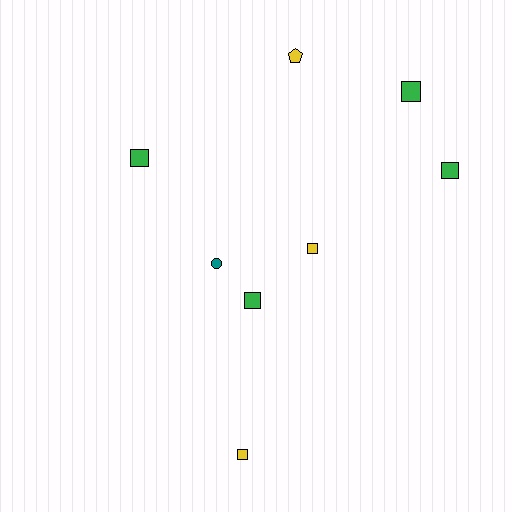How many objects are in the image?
There are 8 objects.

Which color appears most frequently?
Green, with 4 objects.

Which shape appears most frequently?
Square, with 6 objects.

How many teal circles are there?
There is 1 teal circle.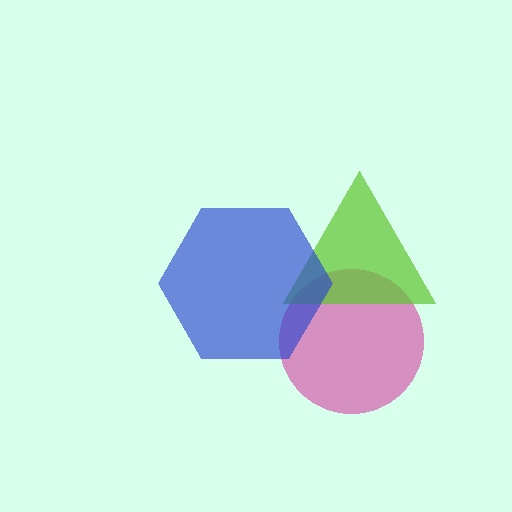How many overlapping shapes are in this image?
There are 3 overlapping shapes in the image.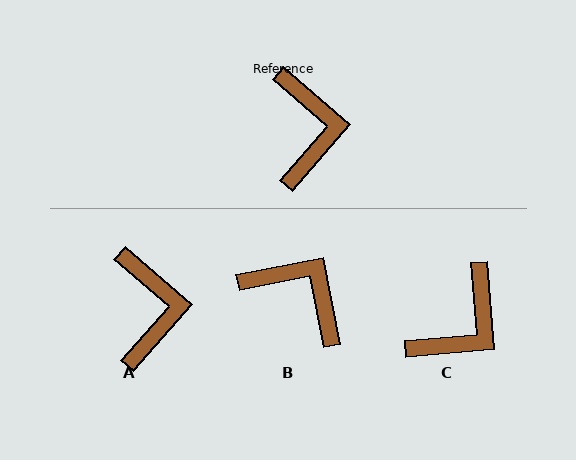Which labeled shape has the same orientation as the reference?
A.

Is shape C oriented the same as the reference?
No, it is off by about 44 degrees.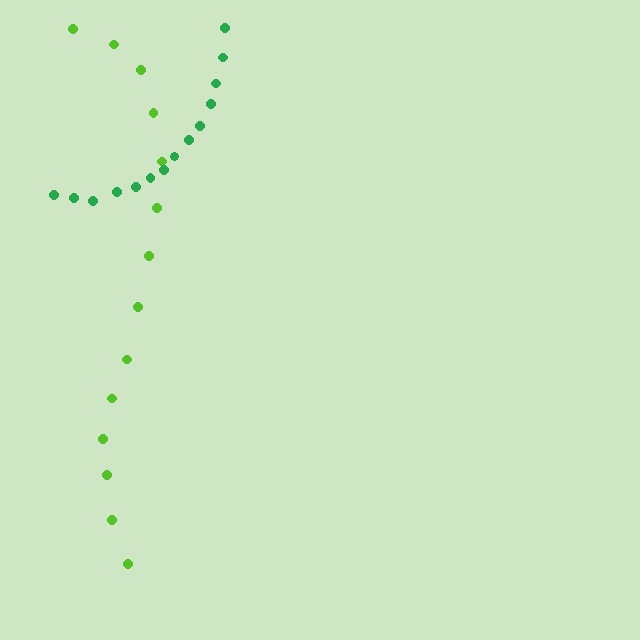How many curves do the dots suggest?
There are 2 distinct paths.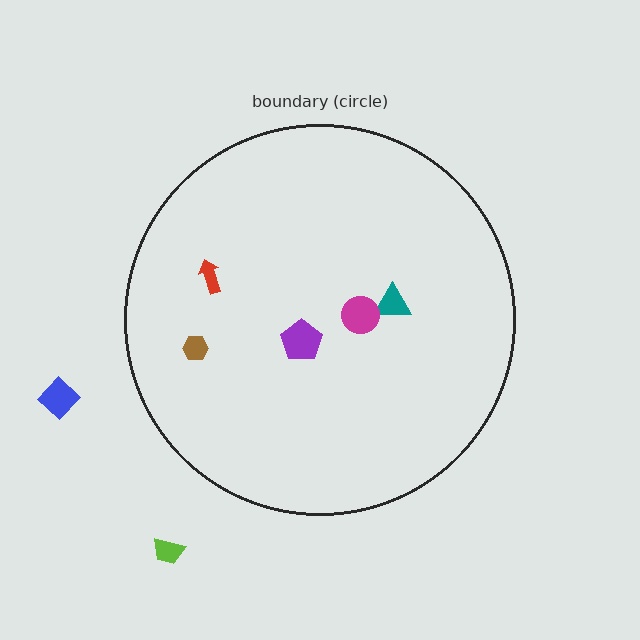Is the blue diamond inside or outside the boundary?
Outside.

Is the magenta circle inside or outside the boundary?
Inside.